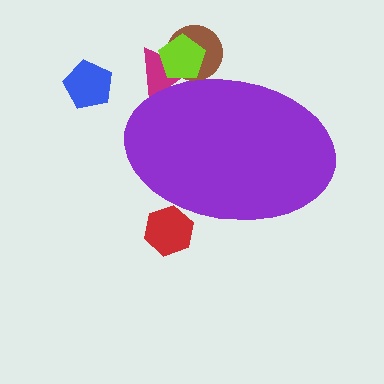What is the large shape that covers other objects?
A purple ellipse.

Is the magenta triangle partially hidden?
Yes, the magenta triangle is partially hidden behind the purple ellipse.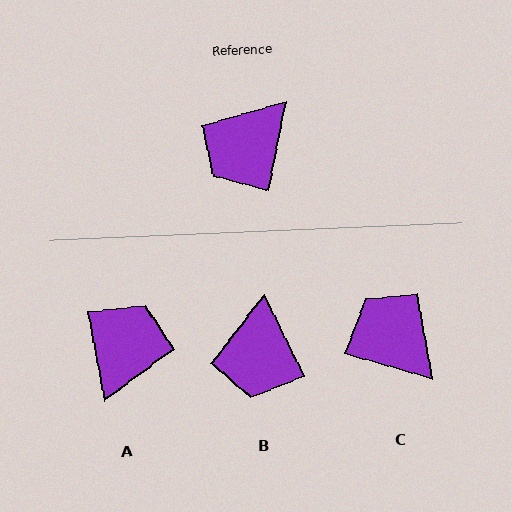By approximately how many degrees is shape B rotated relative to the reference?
Approximately 37 degrees counter-clockwise.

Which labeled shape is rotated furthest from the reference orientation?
A, about 159 degrees away.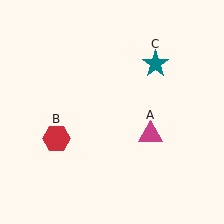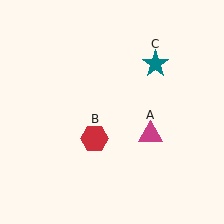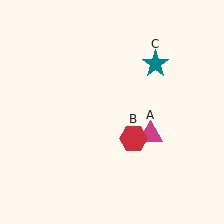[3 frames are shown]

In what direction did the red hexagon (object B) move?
The red hexagon (object B) moved right.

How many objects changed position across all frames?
1 object changed position: red hexagon (object B).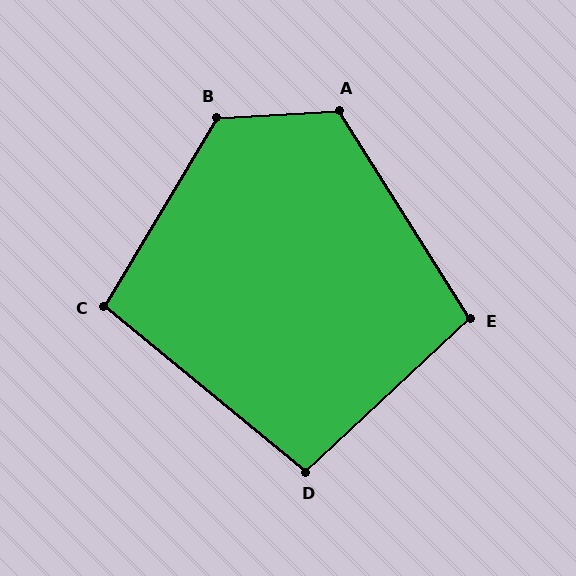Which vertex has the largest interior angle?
B, at approximately 124 degrees.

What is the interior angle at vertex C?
Approximately 99 degrees (obtuse).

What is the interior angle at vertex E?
Approximately 101 degrees (obtuse).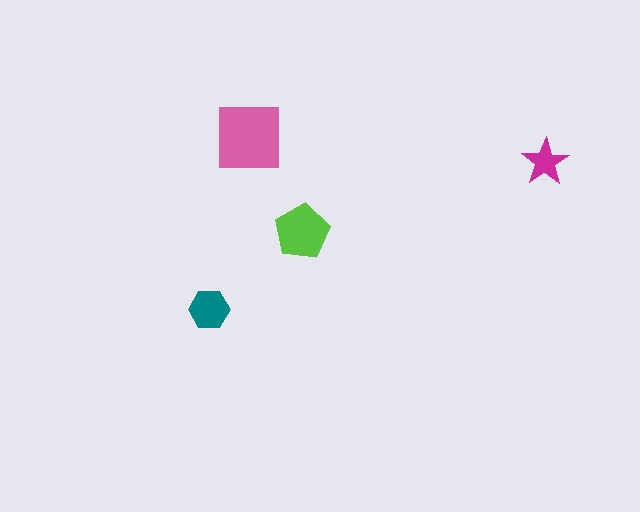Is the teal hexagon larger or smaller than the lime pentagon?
Smaller.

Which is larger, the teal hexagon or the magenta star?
The teal hexagon.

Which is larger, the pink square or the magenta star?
The pink square.